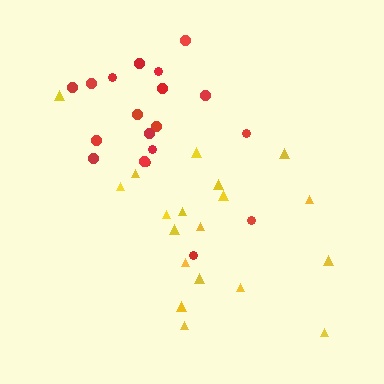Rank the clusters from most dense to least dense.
red, yellow.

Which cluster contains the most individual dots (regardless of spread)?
Red (19).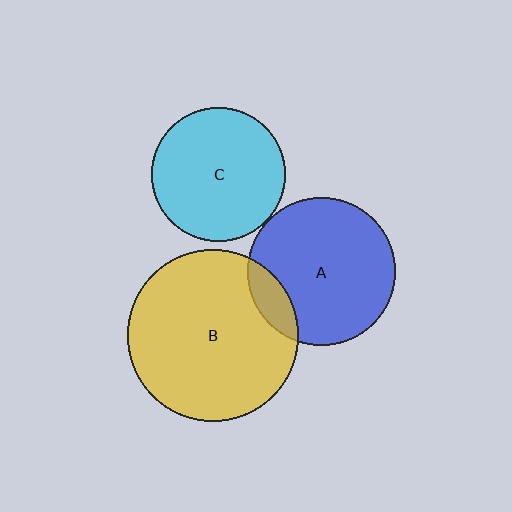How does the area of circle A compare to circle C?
Approximately 1.2 times.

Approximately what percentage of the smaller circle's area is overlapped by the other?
Approximately 15%.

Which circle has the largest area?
Circle B (yellow).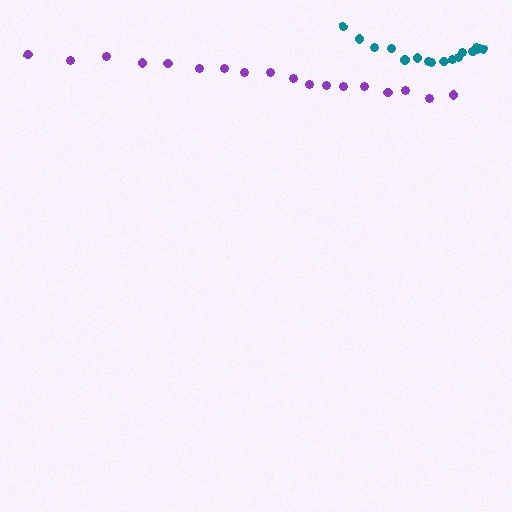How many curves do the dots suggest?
There are 2 distinct paths.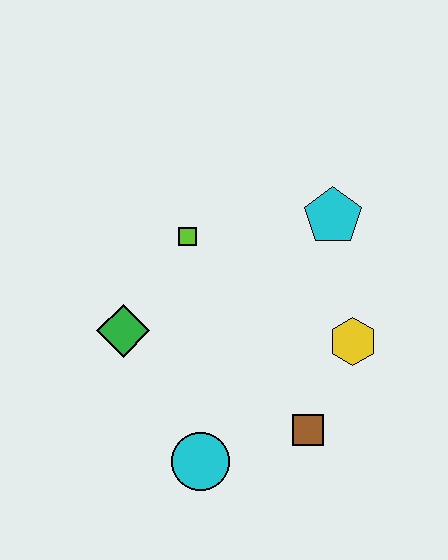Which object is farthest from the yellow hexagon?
The green diamond is farthest from the yellow hexagon.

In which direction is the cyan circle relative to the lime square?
The cyan circle is below the lime square.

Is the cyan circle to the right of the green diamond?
Yes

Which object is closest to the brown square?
The yellow hexagon is closest to the brown square.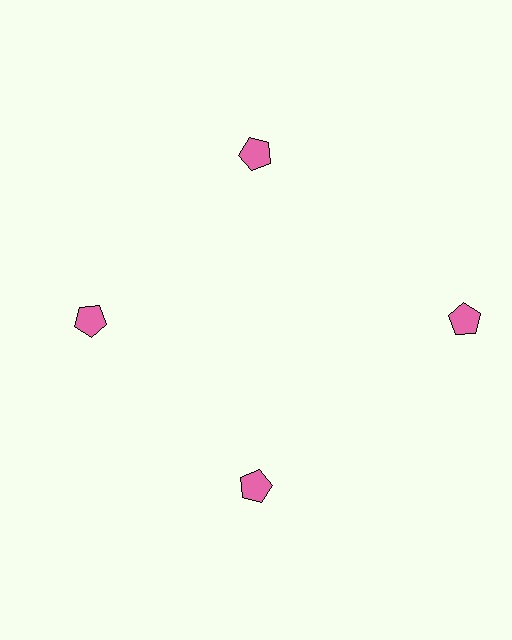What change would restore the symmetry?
The symmetry would be restored by moving it inward, back onto the ring so that all 4 pentagons sit at equal angles and equal distance from the center.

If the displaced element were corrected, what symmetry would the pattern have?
It would have 4-fold rotational symmetry — the pattern would map onto itself every 90 degrees.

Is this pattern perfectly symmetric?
No. The 4 pink pentagons are arranged in a ring, but one element near the 3 o'clock position is pushed outward from the center, breaking the 4-fold rotational symmetry.